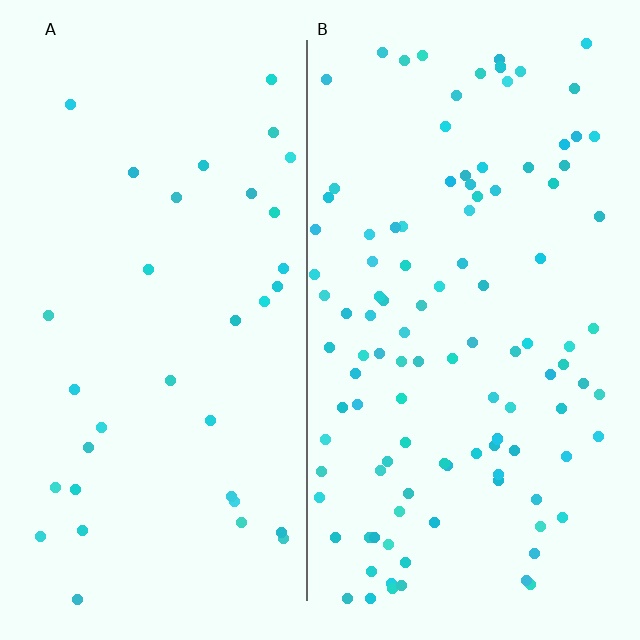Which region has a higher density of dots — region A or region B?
B (the right).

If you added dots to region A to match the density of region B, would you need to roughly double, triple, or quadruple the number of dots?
Approximately triple.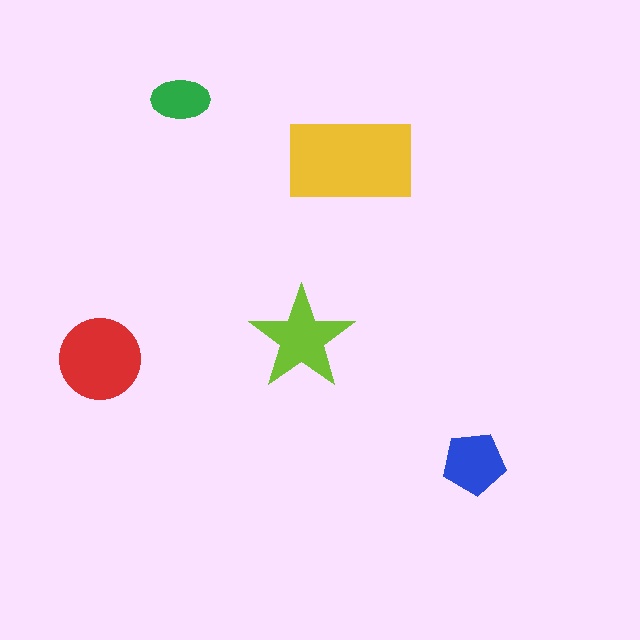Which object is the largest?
The yellow rectangle.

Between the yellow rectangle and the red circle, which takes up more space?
The yellow rectangle.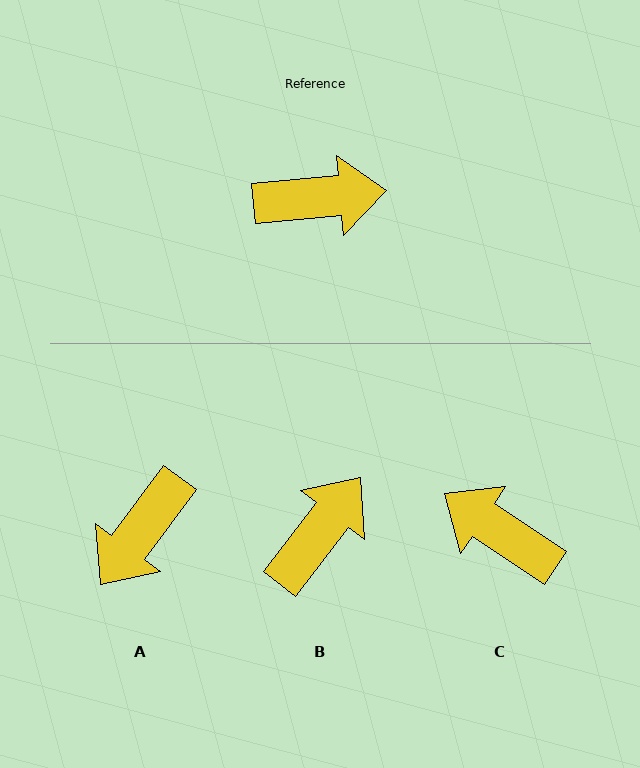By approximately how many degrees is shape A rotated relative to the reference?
Approximately 132 degrees clockwise.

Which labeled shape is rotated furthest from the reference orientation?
C, about 141 degrees away.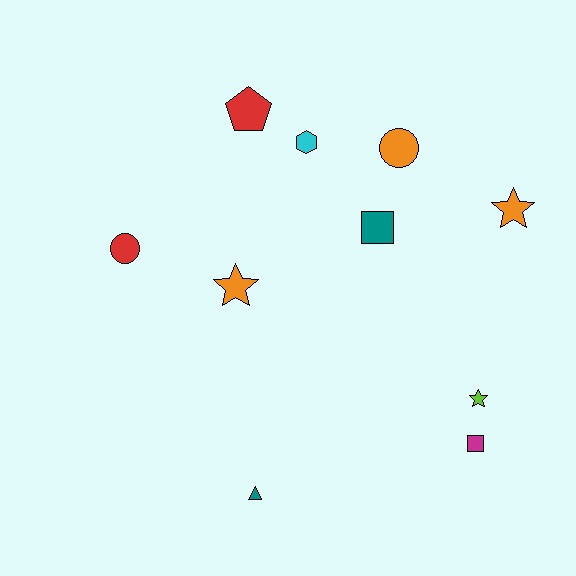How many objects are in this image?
There are 10 objects.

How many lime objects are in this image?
There is 1 lime object.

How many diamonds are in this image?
There are no diamonds.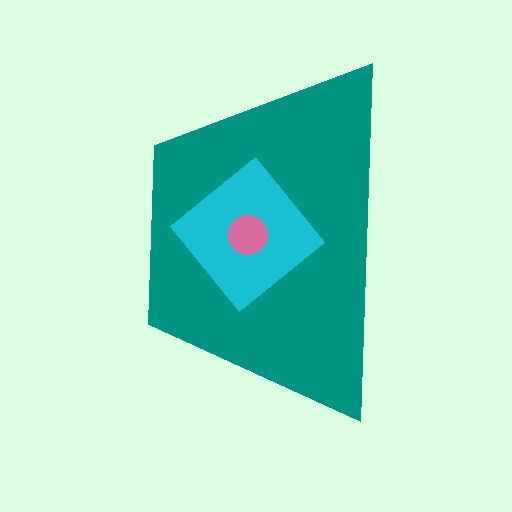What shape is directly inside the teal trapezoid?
The cyan diamond.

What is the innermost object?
The pink circle.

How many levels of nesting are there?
3.